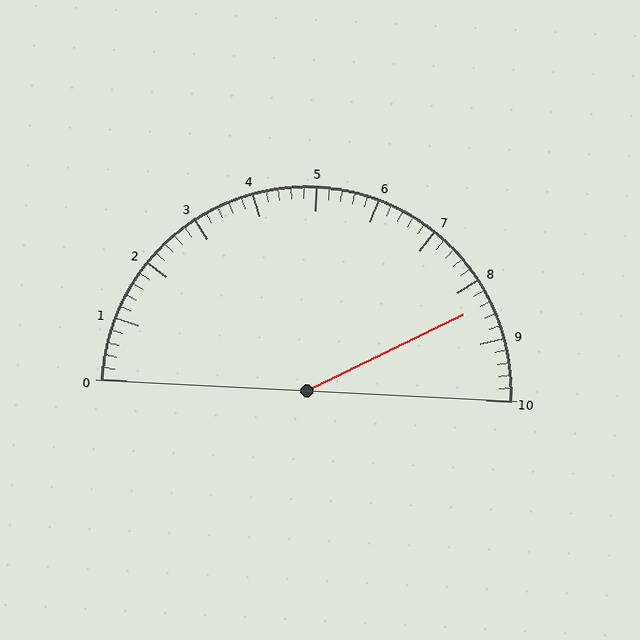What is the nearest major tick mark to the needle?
The nearest major tick mark is 8.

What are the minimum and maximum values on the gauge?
The gauge ranges from 0 to 10.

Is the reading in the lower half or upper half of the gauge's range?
The reading is in the upper half of the range (0 to 10).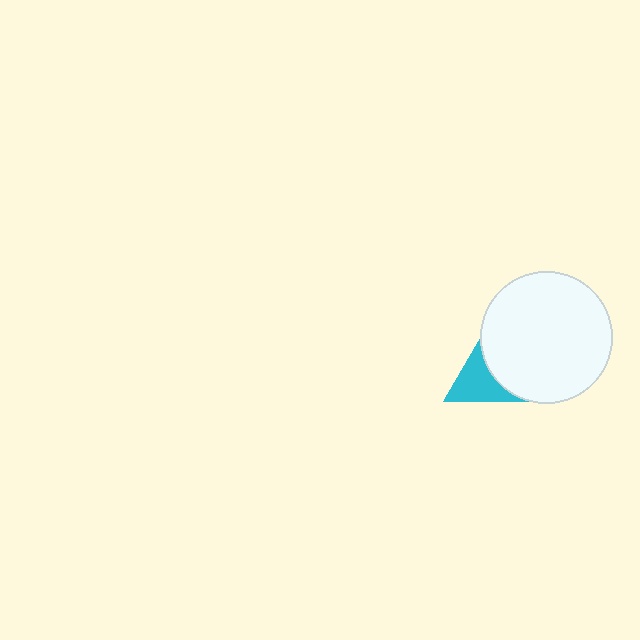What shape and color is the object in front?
The object in front is a white circle.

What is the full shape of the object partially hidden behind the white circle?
The partially hidden object is a cyan triangle.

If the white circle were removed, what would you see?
You would see the complete cyan triangle.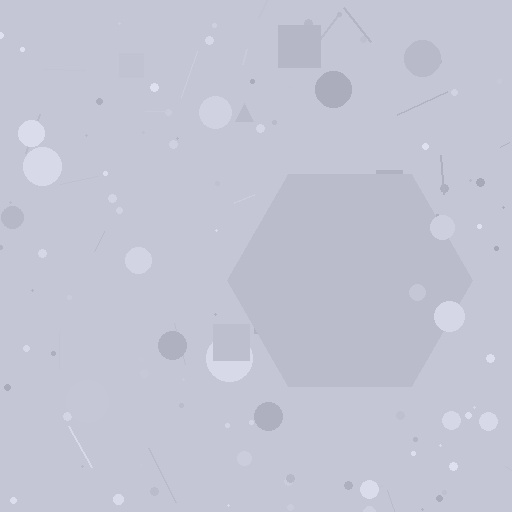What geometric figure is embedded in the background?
A hexagon is embedded in the background.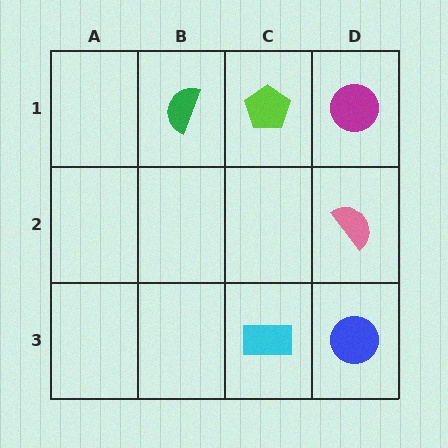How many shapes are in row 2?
1 shape.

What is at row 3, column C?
A cyan rectangle.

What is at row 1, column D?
A magenta circle.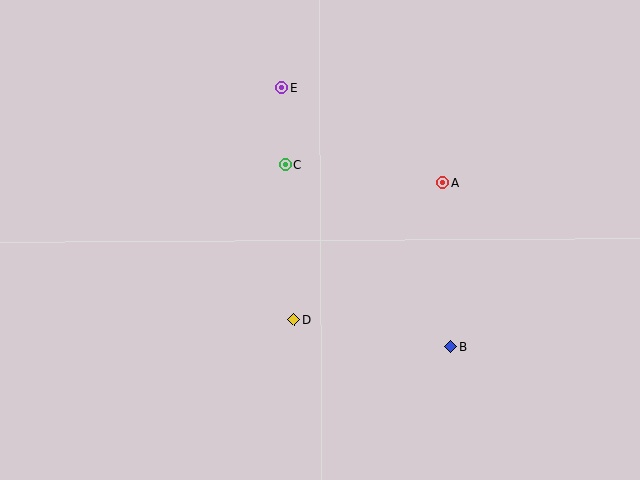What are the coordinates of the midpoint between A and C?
The midpoint between A and C is at (363, 174).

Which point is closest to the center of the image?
Point C at (285, 165) is closest to the center.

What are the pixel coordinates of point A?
Point A is at (442, 183).